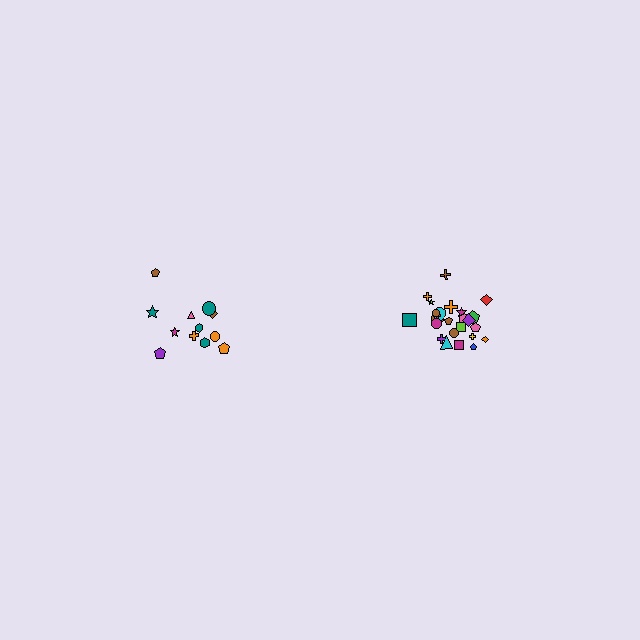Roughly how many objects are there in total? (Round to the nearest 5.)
Roughly 35 objects in total.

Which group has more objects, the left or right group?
The right group.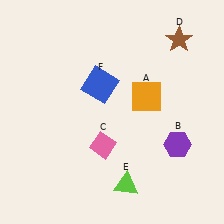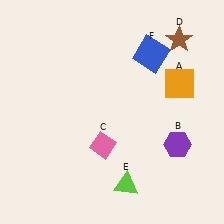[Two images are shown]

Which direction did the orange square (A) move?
The orange square (A) moved right.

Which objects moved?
The objects that moved are: the orange square (A), the blue square (F).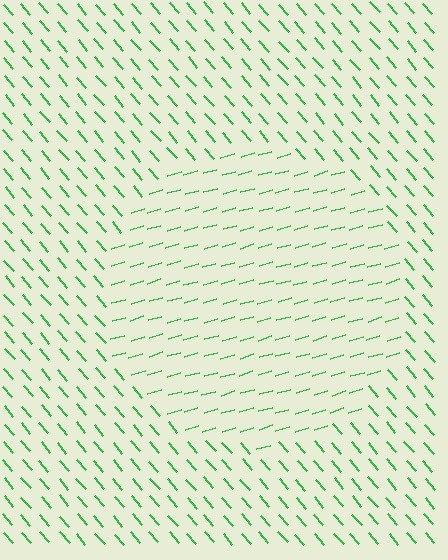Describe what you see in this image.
The image is filled with small green line segments. A circle region in the image has lines oriented differently from the surrounding lines, creating a visible texture boundary.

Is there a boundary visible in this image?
Yes, there is a texture boundary formed by a change in line orientation.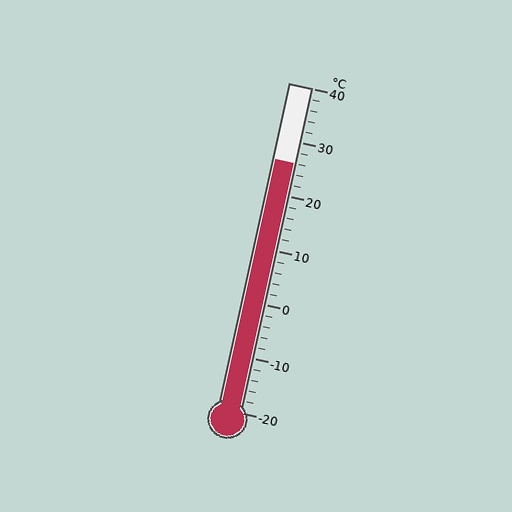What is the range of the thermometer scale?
The thermometer scale ranges from -20°C to 40°C.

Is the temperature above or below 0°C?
The temperature is above 0°C.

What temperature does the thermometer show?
The thermometer shows approximately 26°C.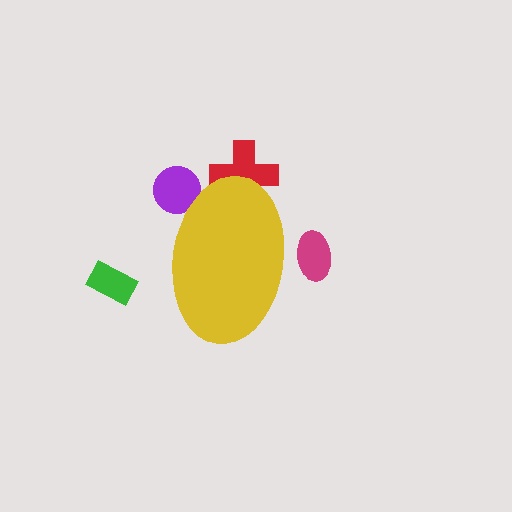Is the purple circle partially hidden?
Yes, the purple circle is partially hidden behind the yellow ellipse.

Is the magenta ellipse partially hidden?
Yes, the magenta ellipse is partially hidden behind the yellow ellipse.